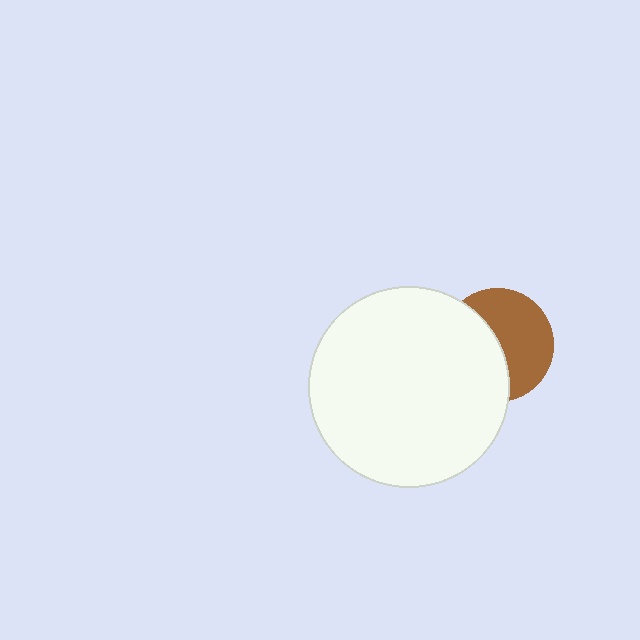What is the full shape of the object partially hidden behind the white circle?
The partially hidden object is a brown circle.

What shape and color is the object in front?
The object in front is a white circle.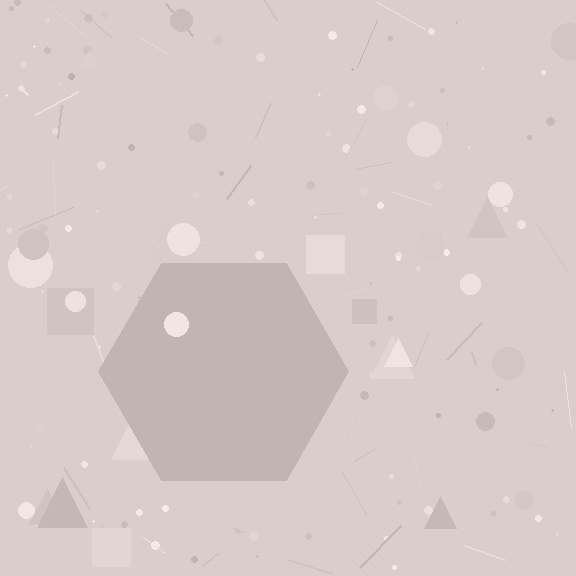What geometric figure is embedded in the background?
A hexagon is embedded in the background.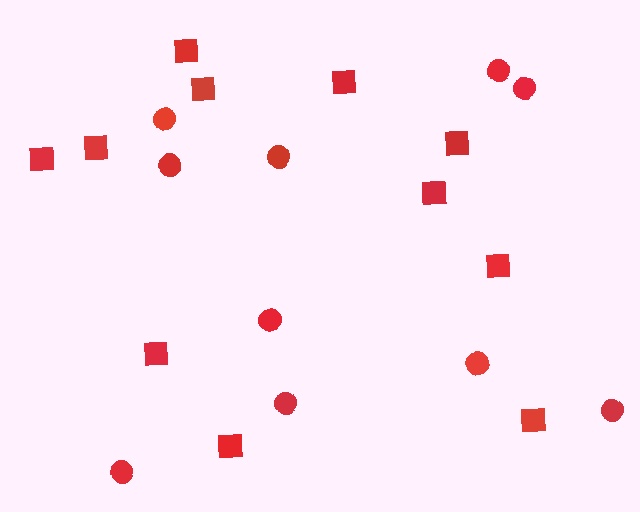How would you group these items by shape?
There are 2 groups: one group of circles (10) and one group of squares (11).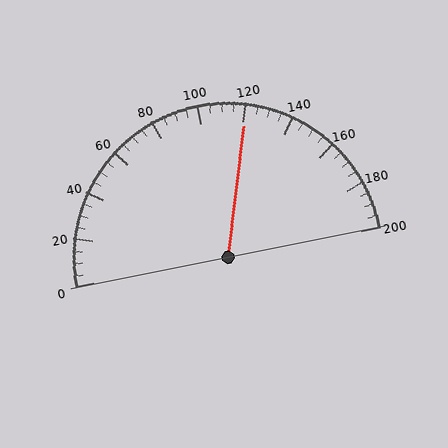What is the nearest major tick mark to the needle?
The nearest major tick mark is 120.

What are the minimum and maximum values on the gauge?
The gauge ranges from 0 to 200.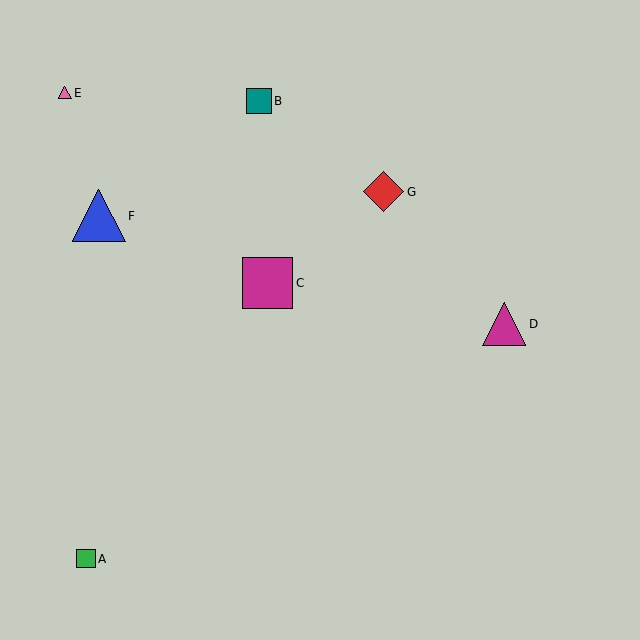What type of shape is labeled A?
Shape A is a green square.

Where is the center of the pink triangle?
The center of the pink triangle is at (65, 93).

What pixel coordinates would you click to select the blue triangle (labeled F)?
Click at (99, 216) to select the blue triangle F.